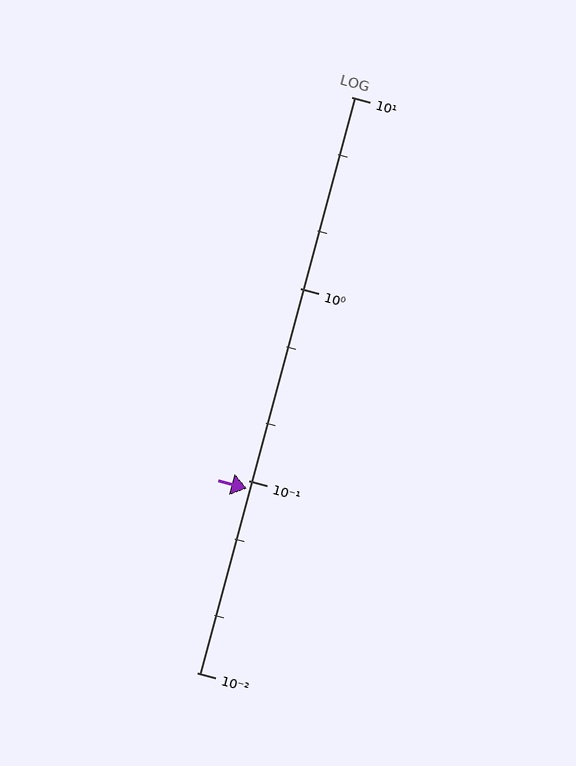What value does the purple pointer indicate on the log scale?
The pointer indicates approximately 0.091.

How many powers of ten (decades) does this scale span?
The scale spans 3 decades, from 0.01 to 10.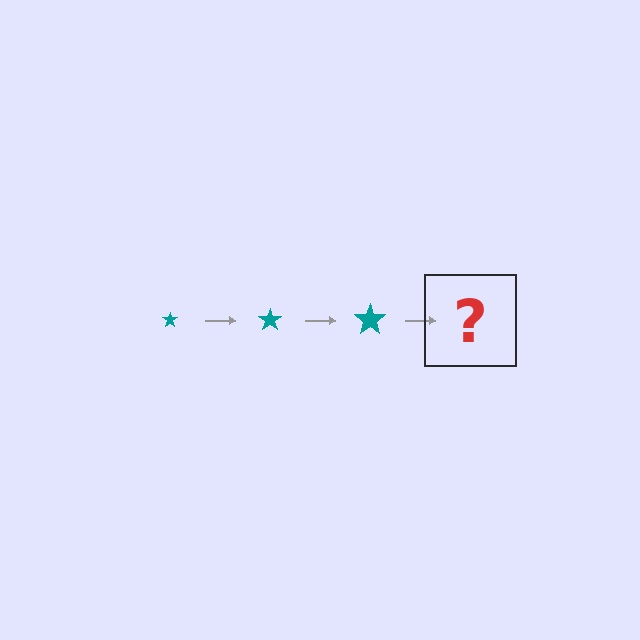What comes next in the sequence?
The next element should be a teal star, larger than the previous one.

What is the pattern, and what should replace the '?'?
The pattern is that the star gets progressively larger each step. The '?' should be a teal star, larger than the previous one.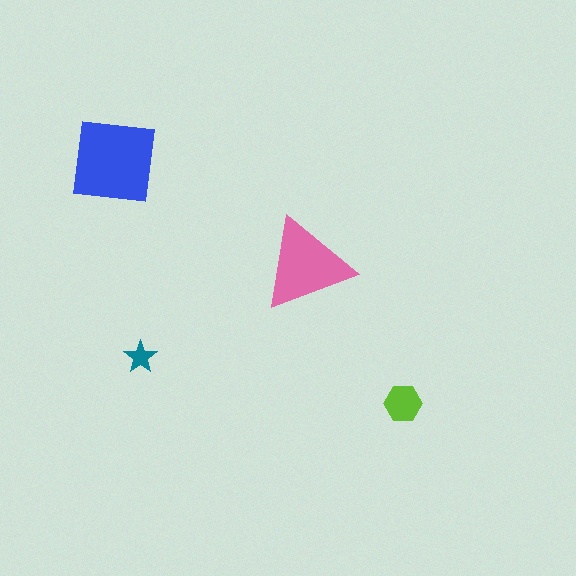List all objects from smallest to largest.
The teal star, the lime hexagon, the pink triangle, the blue square.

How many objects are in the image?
There are 4 objects in the image.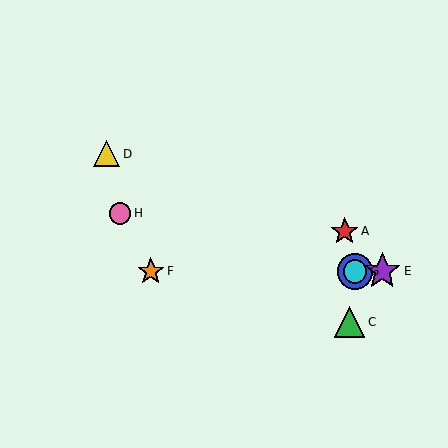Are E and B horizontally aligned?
Yes, both are at y≈271.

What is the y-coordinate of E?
Object E is at y≈271.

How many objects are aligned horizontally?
4 objects (B, E, F, G) are aligned horizontally.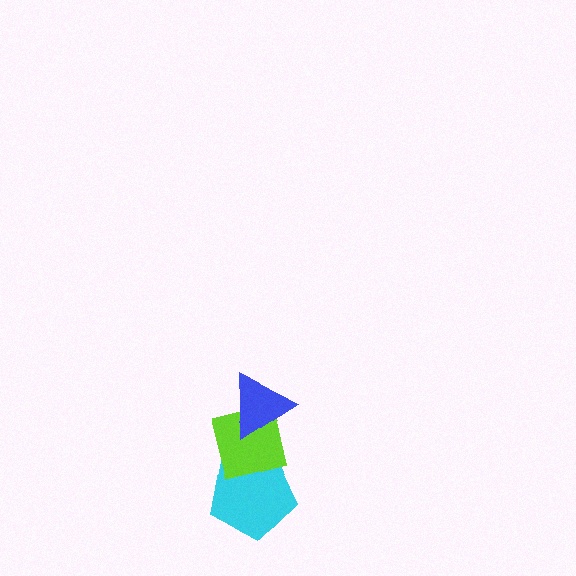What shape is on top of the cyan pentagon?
The lime square is on top of the cyan pentagon.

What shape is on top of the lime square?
The blue triangle is on top of the lime square.